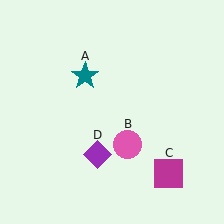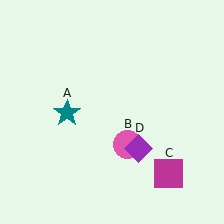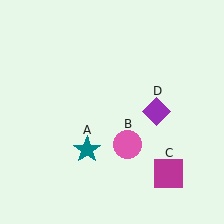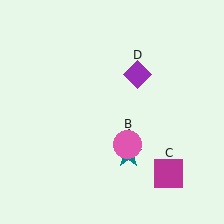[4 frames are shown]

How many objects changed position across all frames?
2 objects changed position: teal star (object A), purple diamond (object D).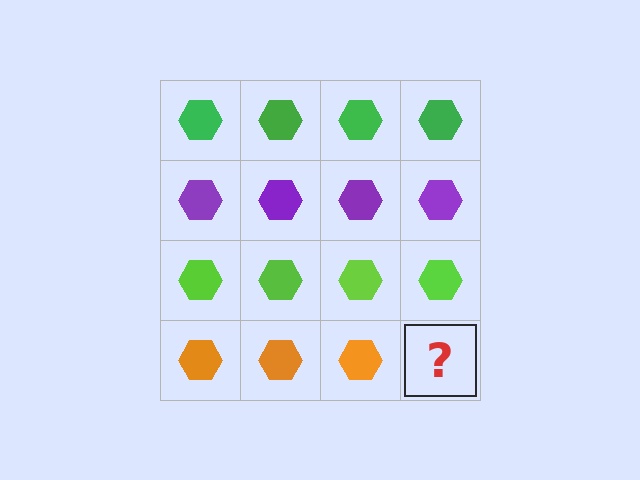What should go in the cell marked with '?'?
The missing cell should contain an orange hexagon.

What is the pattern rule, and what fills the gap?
The rule is that each row has a consistent color. The gap should be filled with an orange hexagon.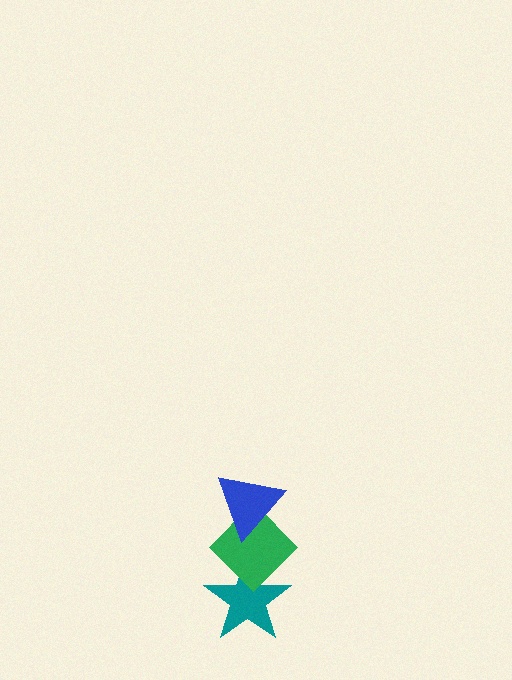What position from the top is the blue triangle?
The blue triangle is 1st from the top.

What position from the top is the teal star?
The teal star is 3rd from the top.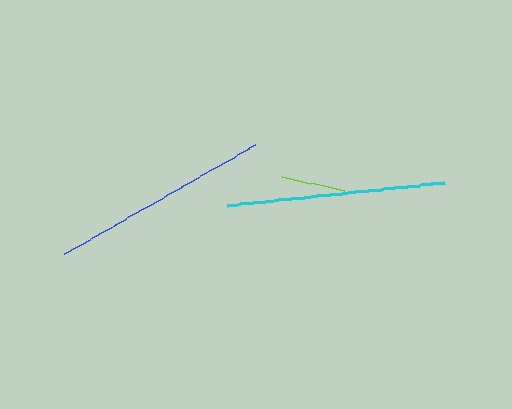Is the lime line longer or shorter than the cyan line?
The cyan line is longer than the lime line.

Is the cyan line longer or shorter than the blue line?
The blue line is longer than the cyan line.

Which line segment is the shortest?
The lime line is the shortest at approximately 63 pixels.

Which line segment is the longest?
The blue line is the longest at approximately 220 pixels.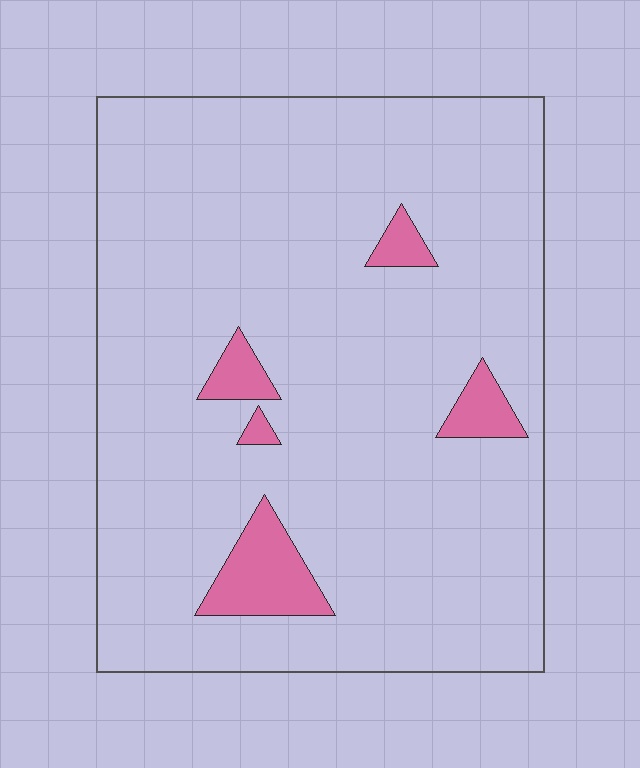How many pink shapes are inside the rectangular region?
5.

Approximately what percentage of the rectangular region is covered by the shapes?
Approximately 5%.